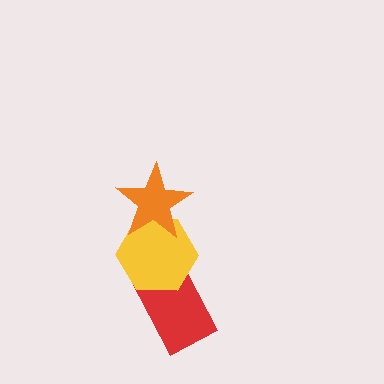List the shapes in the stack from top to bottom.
From top to bottom: the orange star, the yellow hexagon, the red rectangle.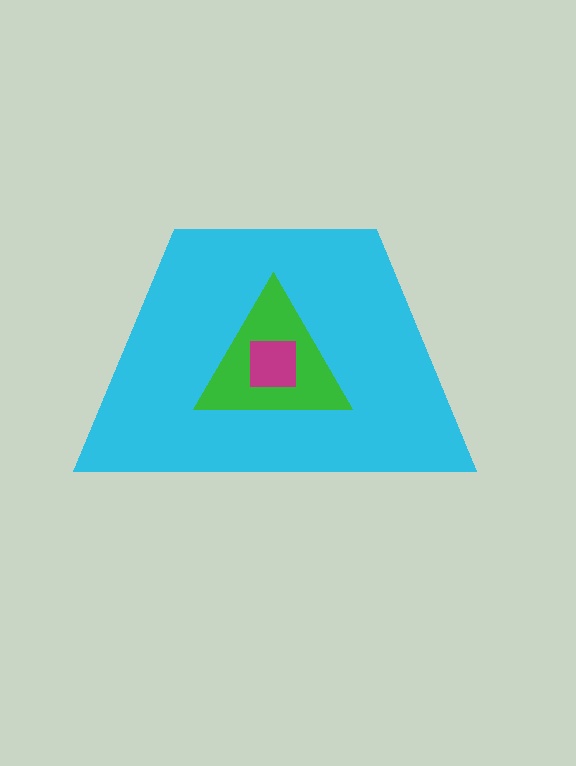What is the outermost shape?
The cyan trapezoid.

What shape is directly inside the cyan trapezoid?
The green triangle.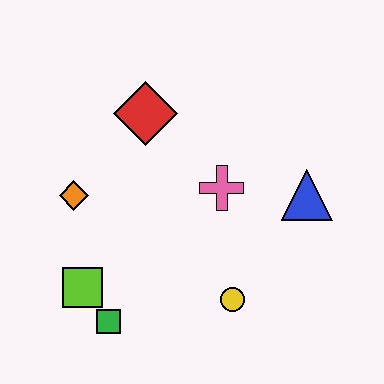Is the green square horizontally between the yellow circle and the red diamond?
No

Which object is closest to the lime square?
The green square is closest to the lime square.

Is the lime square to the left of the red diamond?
Yes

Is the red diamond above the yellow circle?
Yes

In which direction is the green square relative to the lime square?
The green square is below the lime square.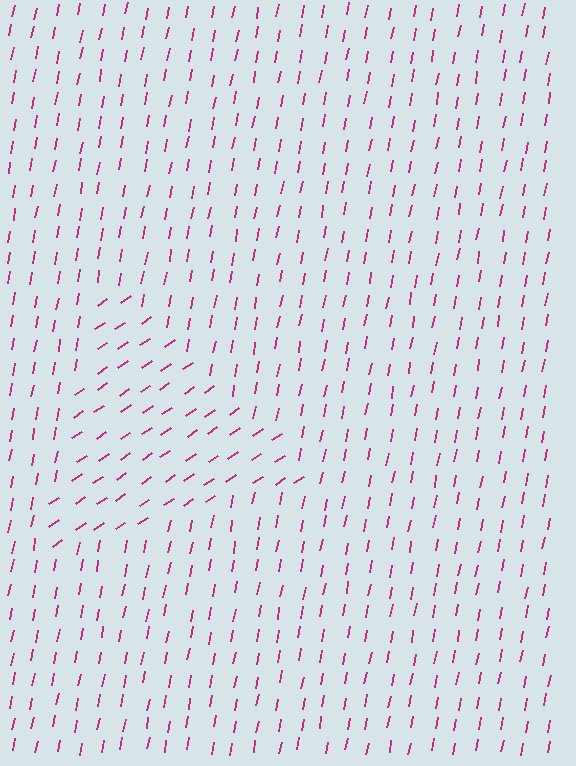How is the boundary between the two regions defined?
The boundary is defined purely by a change in line orientation (approximately 45 degrees difference). All lines are the same color and thickness.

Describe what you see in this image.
The image is filled with small magenta line segments. A triangle region in the image has lines oriented differently from the surrounding lines, creating a visible texture boundary.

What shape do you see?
I see a triangle.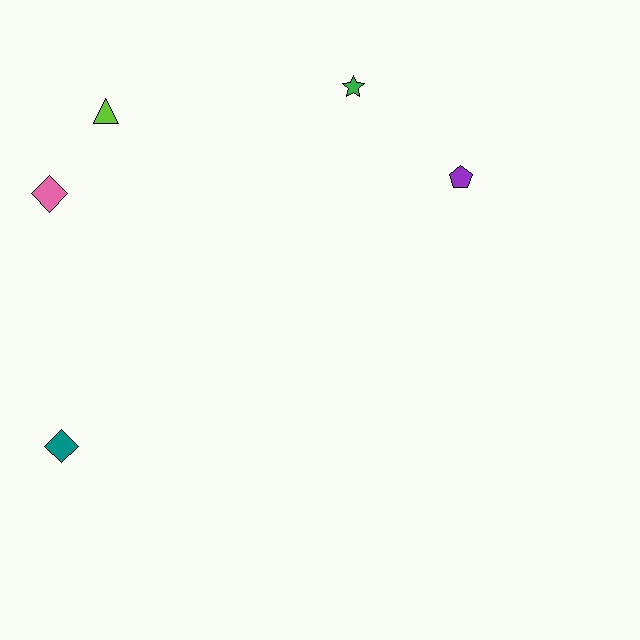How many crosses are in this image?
There are no crosses.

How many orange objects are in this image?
There are no orange objects.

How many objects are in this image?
There are 5 objects.